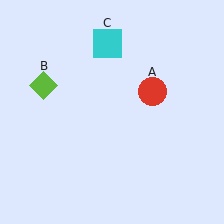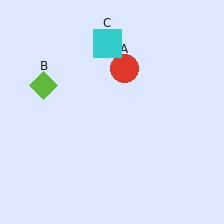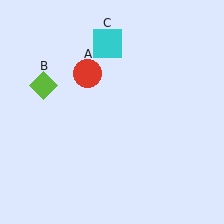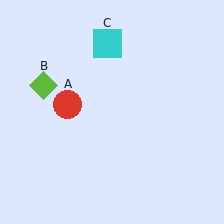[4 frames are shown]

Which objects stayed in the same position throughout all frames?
Lime diamond (object B) and cyan square (object C) remained stationary.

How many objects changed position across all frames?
1 object changed position: red circle (object A).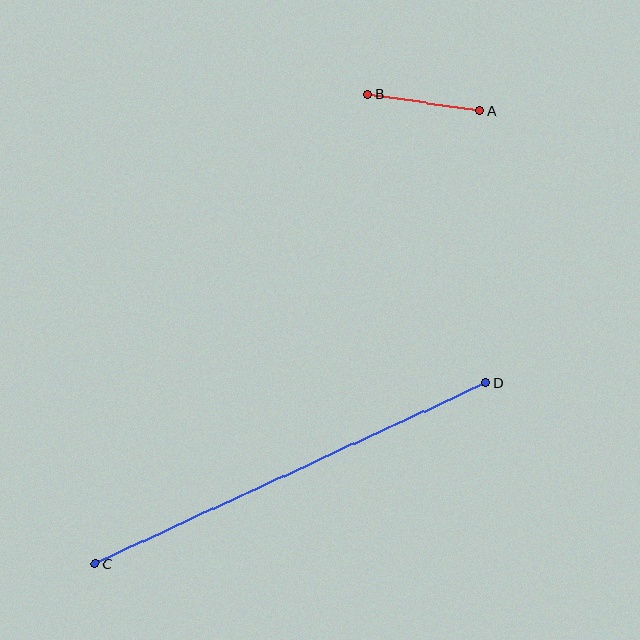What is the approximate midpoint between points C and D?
The midpoint is at approximately (291, 473) pixels.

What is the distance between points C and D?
The distance is approximately 431 pixels.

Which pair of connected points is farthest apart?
Points C and D are farthest apart.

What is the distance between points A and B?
The distance is approximately 113 pixels.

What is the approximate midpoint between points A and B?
The midpoint is at approximately (424, 102) pixels.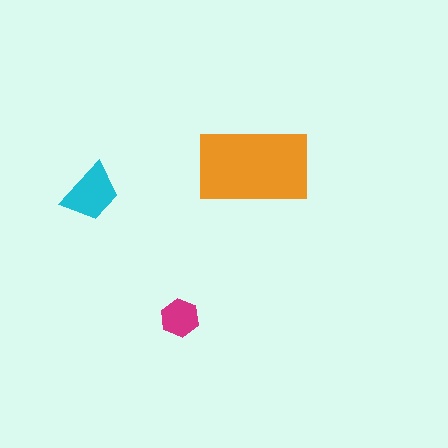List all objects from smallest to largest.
The magenta hexagon, the cyan trapezoid, the orange rectangle.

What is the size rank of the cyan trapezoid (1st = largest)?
2nd.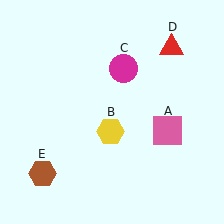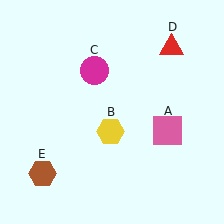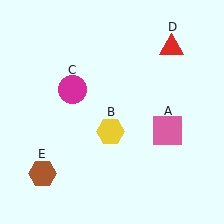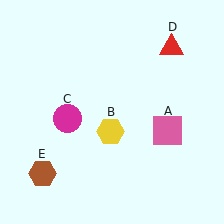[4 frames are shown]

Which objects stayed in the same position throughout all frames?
Pink square (object A) and yellow hexagon (object B) and red triangle (object D) and brown hexagon (object E) remained stationary.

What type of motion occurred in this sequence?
The magenta circle (object C) rotated counterclockwise around the center of the scene.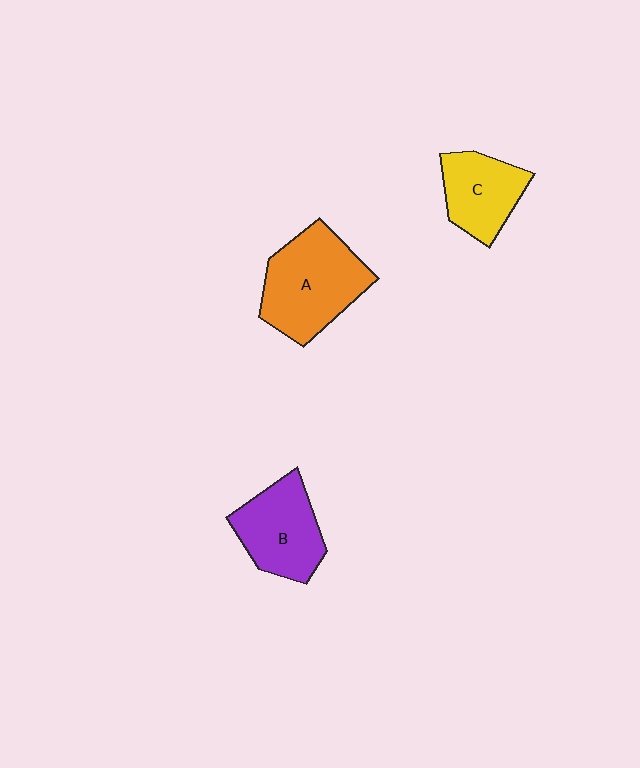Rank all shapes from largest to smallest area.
From largest to smallest: A (orange), B (purple), C (yellow).